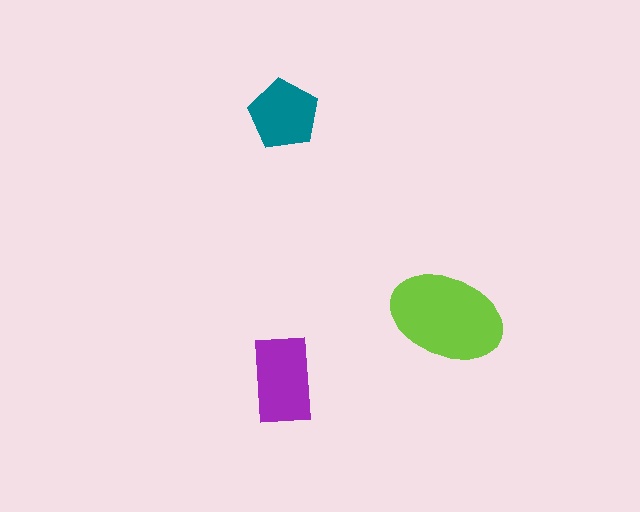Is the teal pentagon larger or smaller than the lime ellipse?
Smaller.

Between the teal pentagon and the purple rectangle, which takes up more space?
The purple rectangle.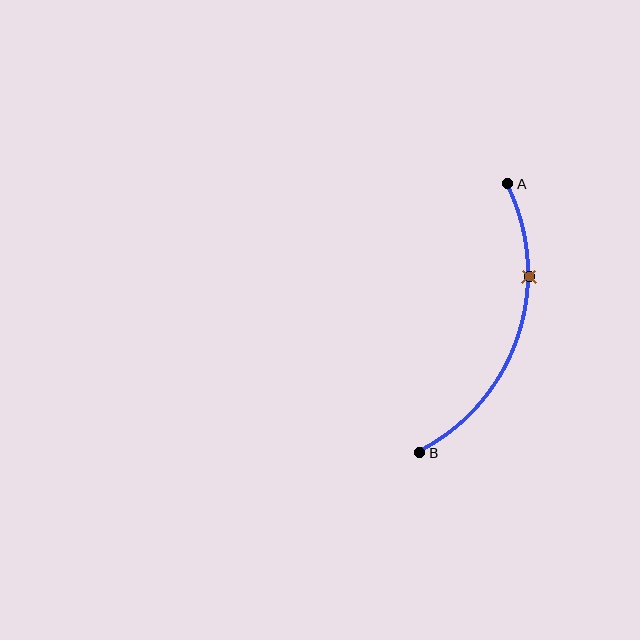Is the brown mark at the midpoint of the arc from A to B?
No. The brown mark lies on the arc but is closer to endpoint A. The arc midpoint would be at the point on the curve equidistant along the arc from both A and B.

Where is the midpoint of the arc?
The arc midpoint is the point on the curve farthest from the straight line joining A and B. It sits to the right of that line.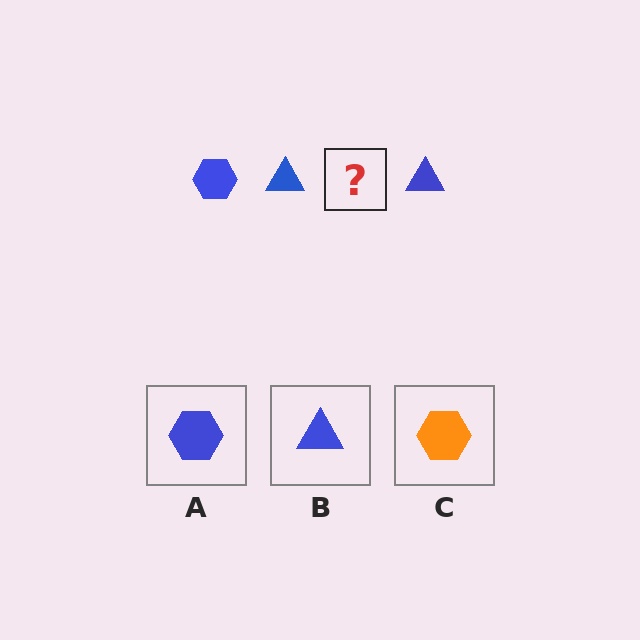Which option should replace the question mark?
Option A.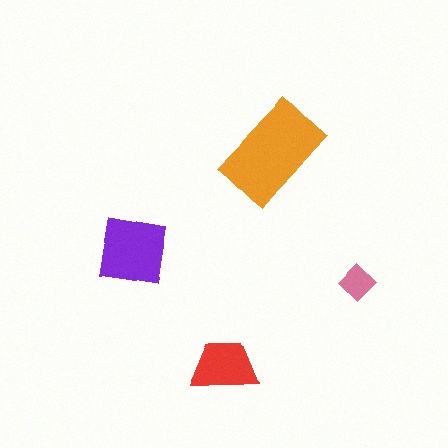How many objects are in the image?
There are 4 objects in the image.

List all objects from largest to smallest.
The orange rectangle, the purple square, the red trapezoid, the pink diamond.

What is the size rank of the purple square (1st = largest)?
2nd.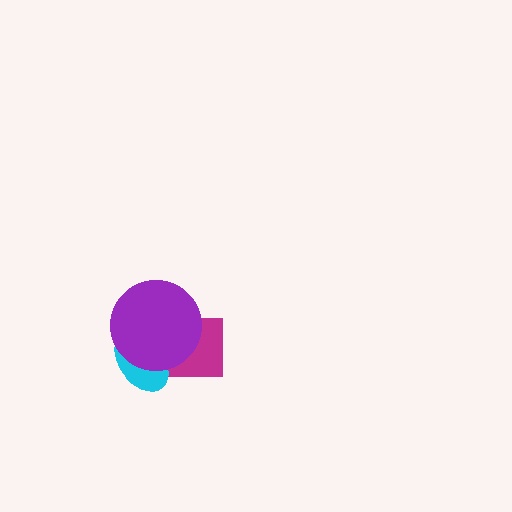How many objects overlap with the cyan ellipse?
2 objects overlap with the cyan ellipse.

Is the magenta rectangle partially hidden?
Yes, it is partially covered by another shape.